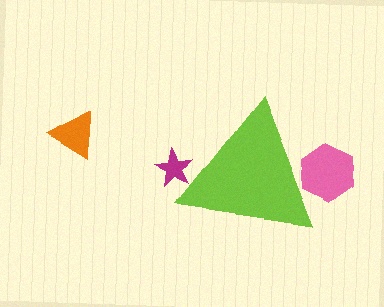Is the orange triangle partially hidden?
No, the orange triangle is fully visible.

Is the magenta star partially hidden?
Yes, the magenta star is partially hidden behind the lime triangle.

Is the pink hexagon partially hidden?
Yes, the pink hexagon is partially hidden behind the lime triangle.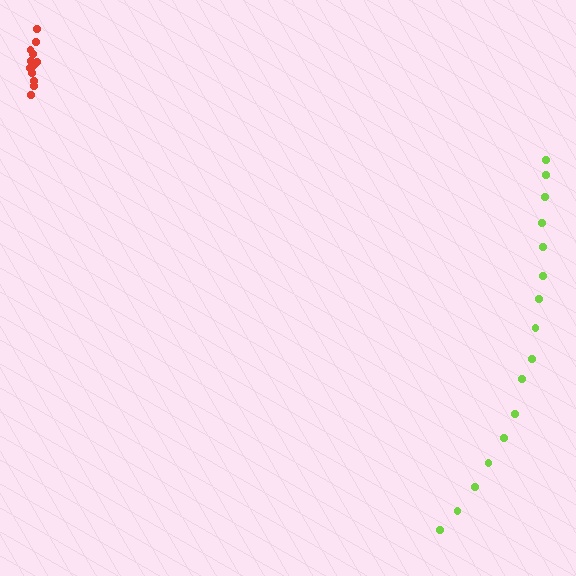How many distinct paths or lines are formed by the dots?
There are 2 distinct paths.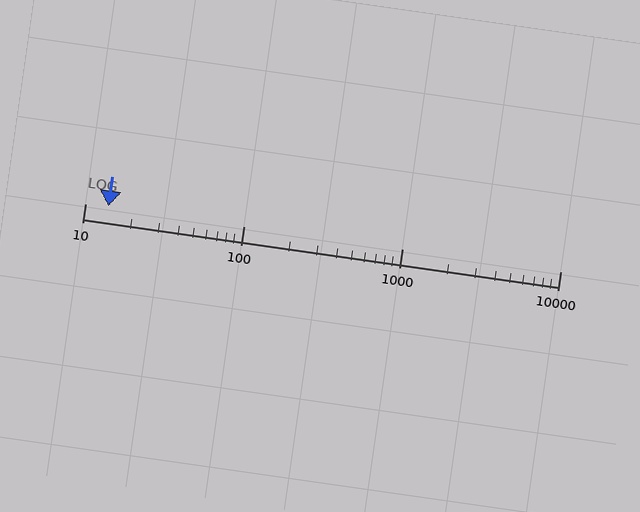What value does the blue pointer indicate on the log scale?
The pointer indicates approximately 14.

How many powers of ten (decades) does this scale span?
The scale spans 3 decades, from 10 to 10000.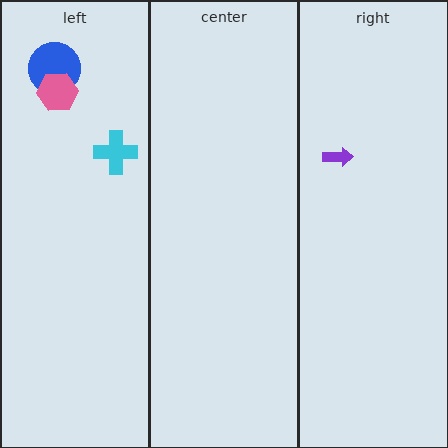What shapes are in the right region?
The purple arrow.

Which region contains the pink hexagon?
The left region.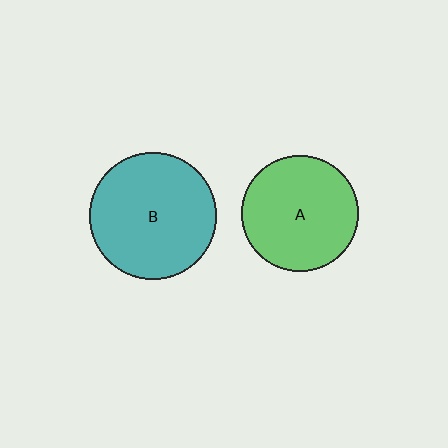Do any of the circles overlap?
No, none of the circles overlap.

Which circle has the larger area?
Circle B (teal).